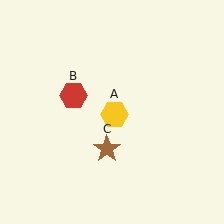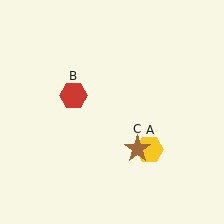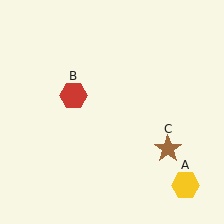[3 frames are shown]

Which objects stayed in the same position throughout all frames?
Red hexagon (object B) remained stationary.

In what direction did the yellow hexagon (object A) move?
The yellow hexagon (object A) moved down and to the right.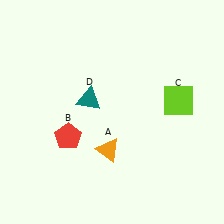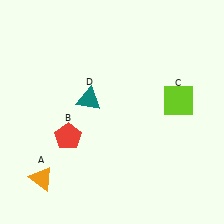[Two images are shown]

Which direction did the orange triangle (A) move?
The orange triangle (A) moved left.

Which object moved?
The orange triangle (A) moved left.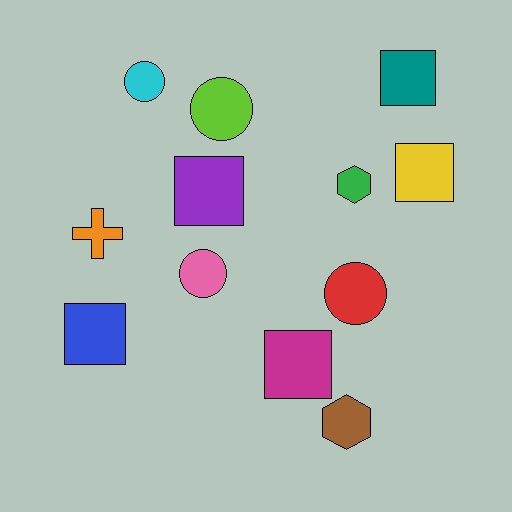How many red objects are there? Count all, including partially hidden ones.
There is 1 red object.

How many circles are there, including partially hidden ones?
There are 4 circles.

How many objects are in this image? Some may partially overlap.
There are 12 objects.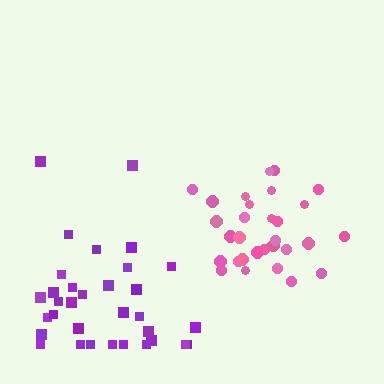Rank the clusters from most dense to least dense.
pink, purple.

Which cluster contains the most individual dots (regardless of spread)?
Purple (33).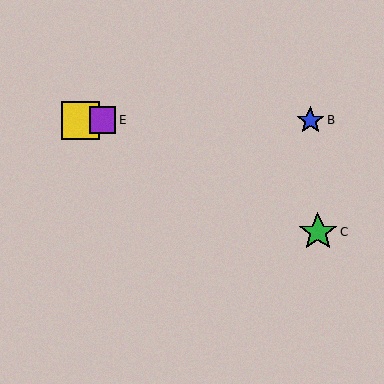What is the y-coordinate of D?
Object D is at y≈120.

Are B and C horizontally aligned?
No, B is at y≈120 and C is at y≈232.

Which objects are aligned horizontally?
Objects A, B, D, E are aligned horizontally.